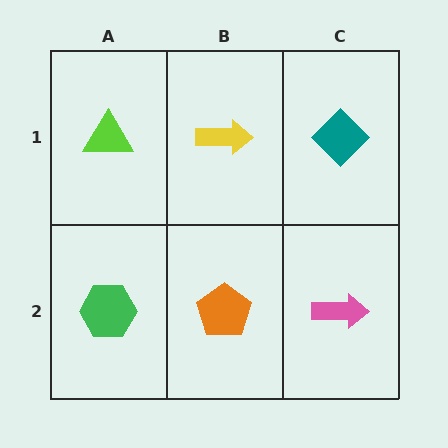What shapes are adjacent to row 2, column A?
A lime triangle (row 1, column A), an orange pentagon (row 2, column B).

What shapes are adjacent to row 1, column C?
A pink arrow (row 2, column C), a yellow arrow (row 1, column B).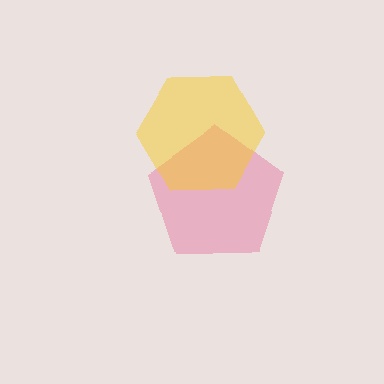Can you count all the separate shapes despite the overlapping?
Yes, there are 2 separate shapes.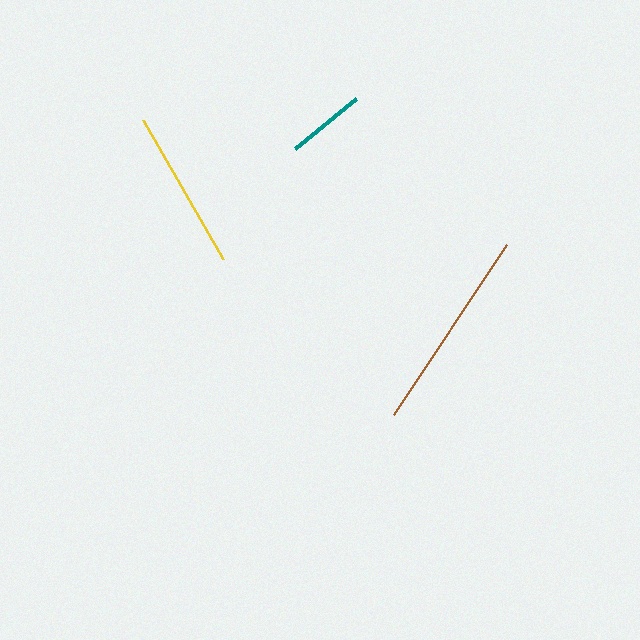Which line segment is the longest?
The brown line is the longest at approximately 205 pixels.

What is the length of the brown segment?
The brown segment is approximately 205 pixels long.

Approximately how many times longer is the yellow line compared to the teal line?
The yellow line is approximately 2.0 times the length of the teal line.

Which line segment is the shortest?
The teal line is the shortest at approximately 79 pixels.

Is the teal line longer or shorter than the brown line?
The brown line is longer than the teal line.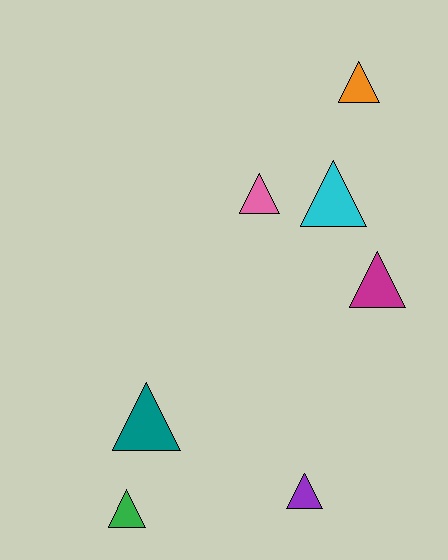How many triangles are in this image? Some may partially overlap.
There are 7 triangles.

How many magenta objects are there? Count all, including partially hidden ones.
There is 1 magenta object.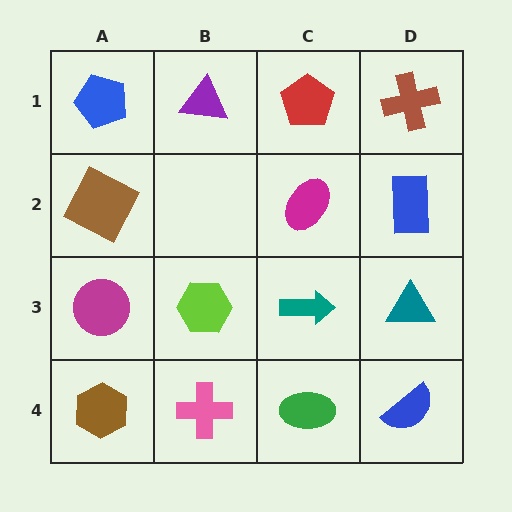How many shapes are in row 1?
4 shapes.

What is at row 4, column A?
A brown hexagon.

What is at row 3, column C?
A teal arrow.